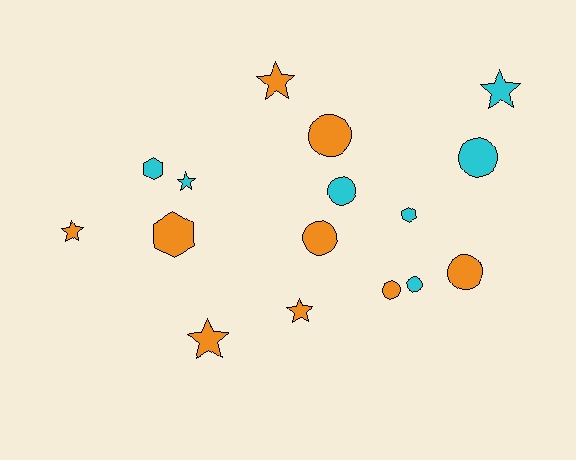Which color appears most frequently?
Orange, with 9 objects.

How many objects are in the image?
There are 16 objects.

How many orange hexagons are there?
There is 1 orange hexagon.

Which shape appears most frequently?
Circle, with 7 objects.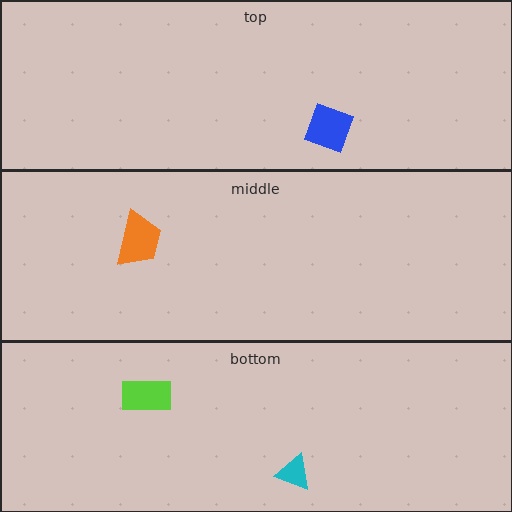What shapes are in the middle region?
The orange trapezoid.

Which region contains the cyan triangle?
The bottom region.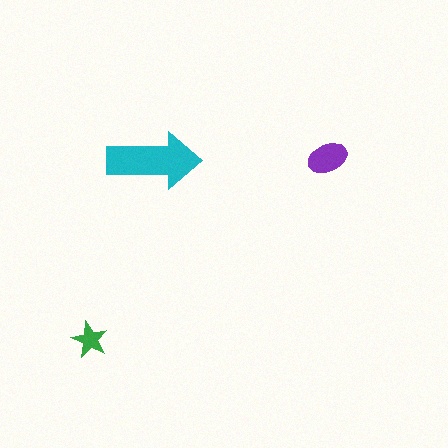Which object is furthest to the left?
The green star is leftmost.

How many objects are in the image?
There are 3 objects in the image.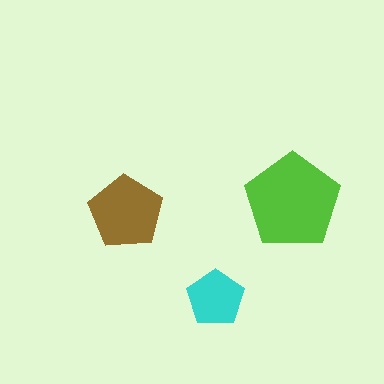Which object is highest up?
The lime pentagon is topmost.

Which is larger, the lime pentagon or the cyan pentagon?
The lime one.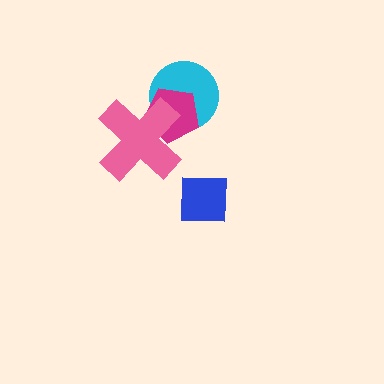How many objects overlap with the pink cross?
2 objects overlap with the pink cross.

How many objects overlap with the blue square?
0 objects overlap with the blue square.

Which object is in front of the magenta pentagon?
The pink cross is in front of the magenta pentagon.